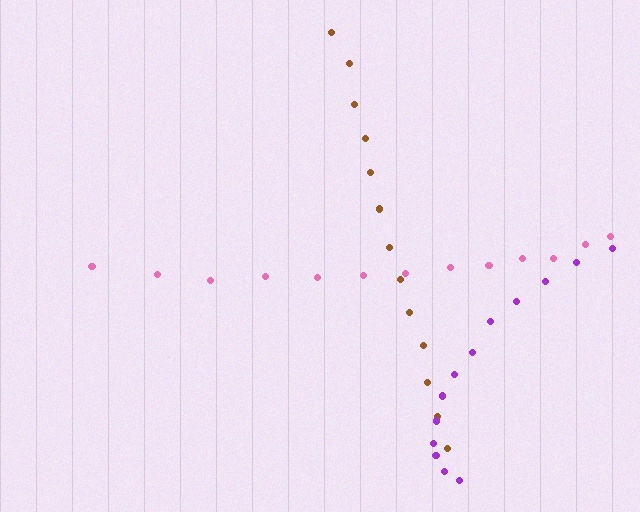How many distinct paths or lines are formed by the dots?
There are 3 distinct paths.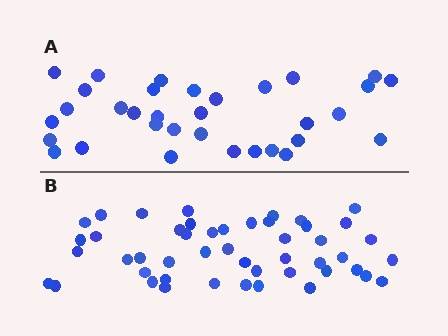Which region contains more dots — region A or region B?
Region B (the bottom region) has more dots.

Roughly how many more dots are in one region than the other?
Region B has approximately 15 more dots than region A.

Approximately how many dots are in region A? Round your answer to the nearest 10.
About 30 dots. (The exact count is 33, which rounds to 30.)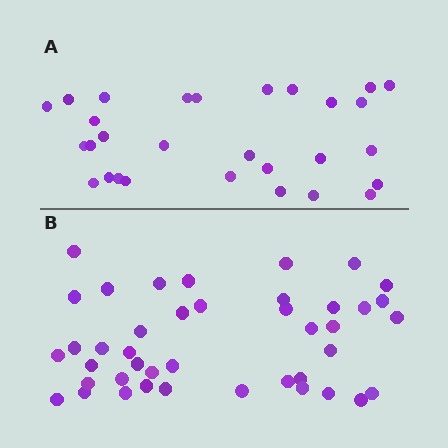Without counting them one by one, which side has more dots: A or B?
Region B (the bottom region) has more dots.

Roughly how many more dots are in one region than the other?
Region B has approximately 15 more dots than region A.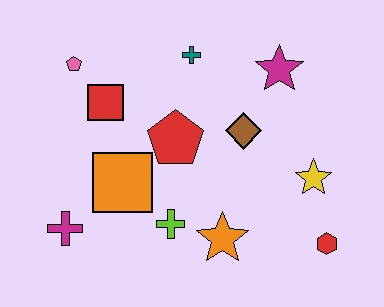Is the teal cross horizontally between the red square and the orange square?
No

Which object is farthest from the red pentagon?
The red hexagon is farthest from the red pentagon.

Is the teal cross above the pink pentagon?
Yes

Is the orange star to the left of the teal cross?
No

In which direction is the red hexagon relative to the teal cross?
The red hexagon is below the teal cross.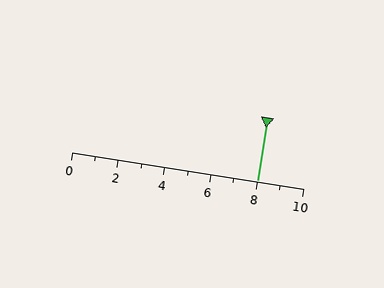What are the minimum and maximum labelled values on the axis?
The axis runs from 0 to 10.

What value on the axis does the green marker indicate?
The marker indicates approximately 8.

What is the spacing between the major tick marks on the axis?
The major ticks are spaced 2 apart.